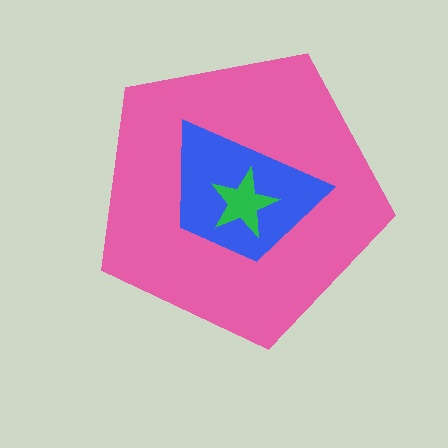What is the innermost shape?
The green star.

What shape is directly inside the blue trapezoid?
The green star.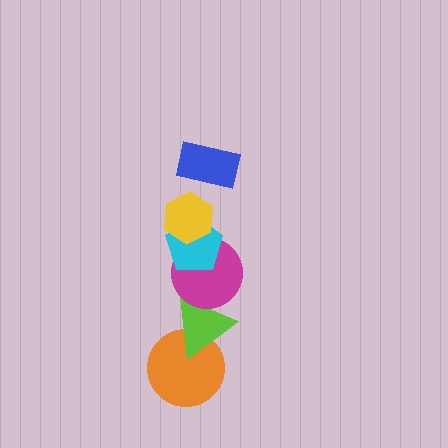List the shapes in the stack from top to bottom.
From top to bottom: the blue rectangle, the yellow hexagon, the cyan pentagon, the magenta circle, the lime triangle, the orange circle.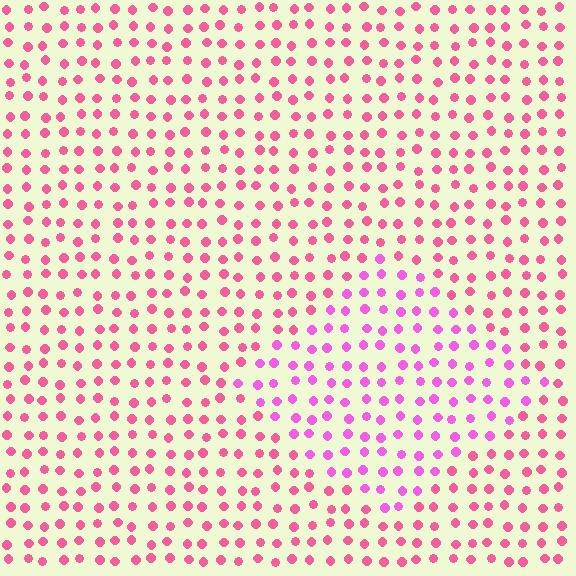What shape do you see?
I see a diamond.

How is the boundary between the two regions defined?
The boundary is defined purely by a slight shift in hue (about 29 degrees). Spacing, size, and orientation are identical on both sides.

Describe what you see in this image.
The image is filled with small pink elements in a uniform arrangement. A diamond-shaped region is visible where the elements are tinted to a slightly different hue, forming a subtle color boundary.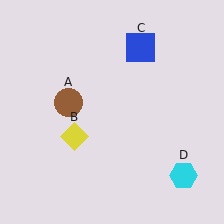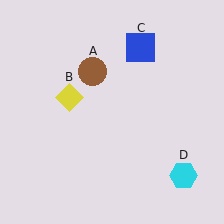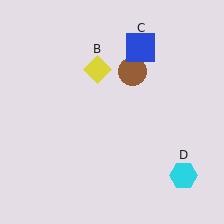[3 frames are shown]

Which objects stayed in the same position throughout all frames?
Blue square (object C) and cyan hexagon (object D) remained stationary.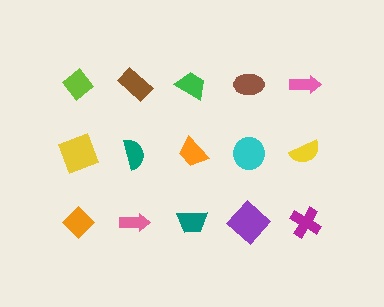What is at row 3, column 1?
An orange diamond.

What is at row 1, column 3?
A green trapezoid.